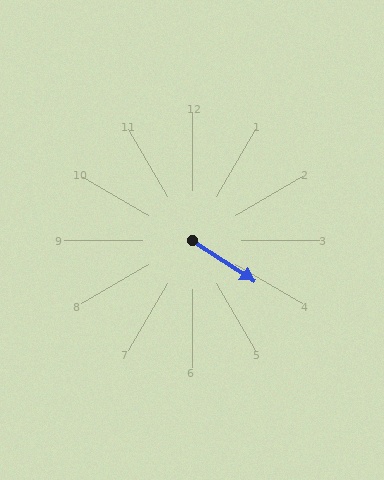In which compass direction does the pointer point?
Southeast.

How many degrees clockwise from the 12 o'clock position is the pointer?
Approximately 123 degrees.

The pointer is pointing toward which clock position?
Roughly 4 o'clock.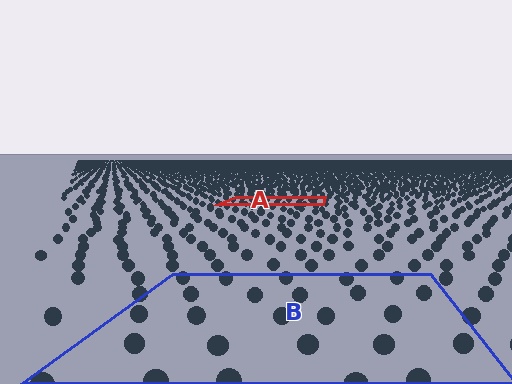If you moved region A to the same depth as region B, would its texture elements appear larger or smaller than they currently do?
They would appear larger. At a closer depth, the same texture elements are projected at a bigger on-screen size.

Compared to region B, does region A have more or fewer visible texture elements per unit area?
Region A has more texture elements per unit area — they are packed more densely because it is farther away.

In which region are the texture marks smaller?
The texture marks are smaller in region A, because it is farther away.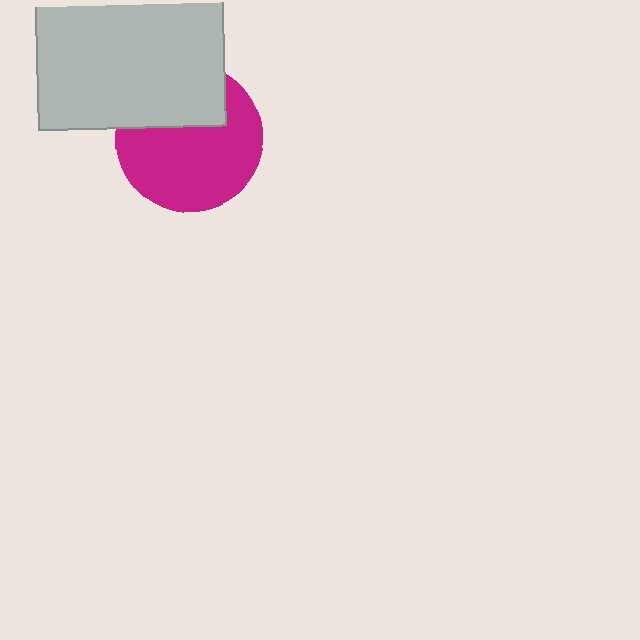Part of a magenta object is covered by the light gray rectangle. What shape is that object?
It is a circle.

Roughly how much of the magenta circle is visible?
Most of it is visible (roughly 67%).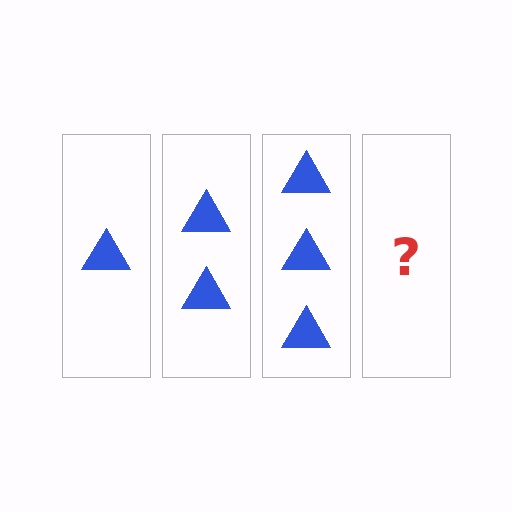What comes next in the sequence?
The next element should be 4 triangles.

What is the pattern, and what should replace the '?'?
The pattern is that each step adds one more triangle. The '?' should be 4 triangles.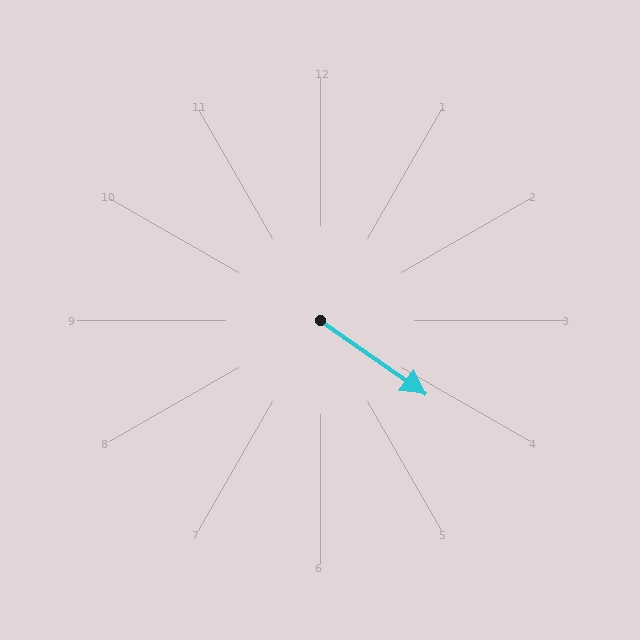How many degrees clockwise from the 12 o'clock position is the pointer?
Approximately 125 degrees.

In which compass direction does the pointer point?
Southeast.